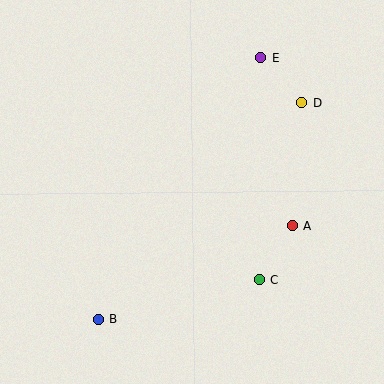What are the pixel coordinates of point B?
Point B is at (99, 319).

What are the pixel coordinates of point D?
Point D is at (302, 103).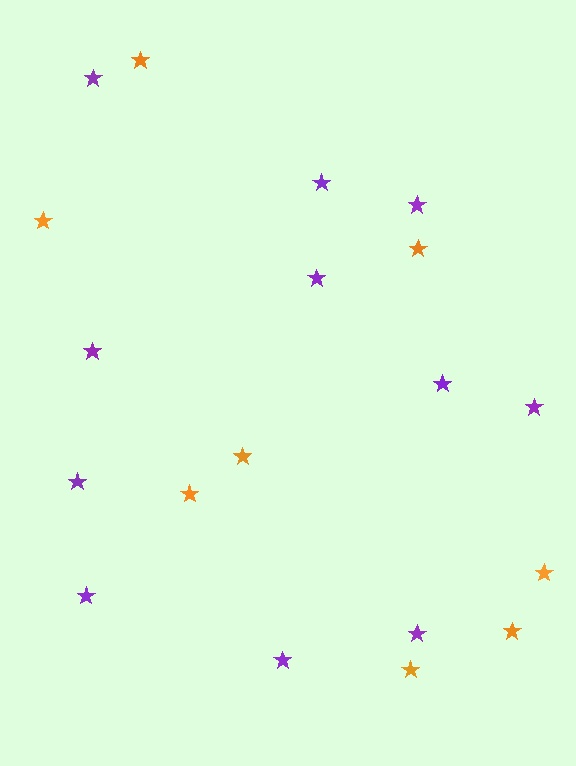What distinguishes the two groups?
There are 2 groups: one group of purple stars (11) and one group of orange stars (8).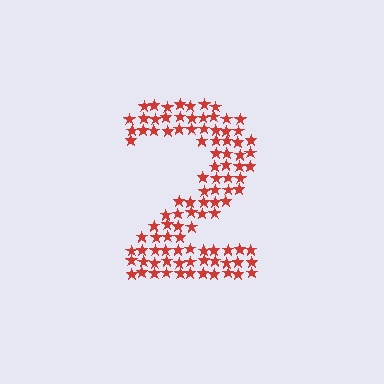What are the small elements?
The small elements are stars.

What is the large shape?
The large shape is the digit 2.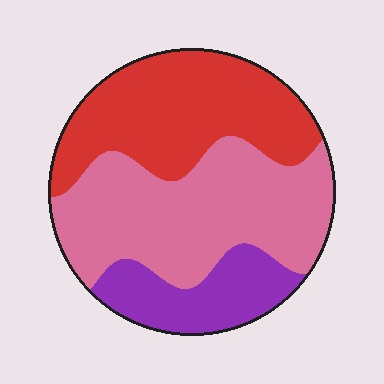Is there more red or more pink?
Pink.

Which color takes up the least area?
Purple, at roughly 20%.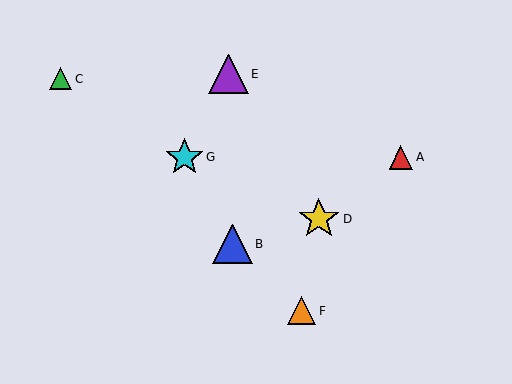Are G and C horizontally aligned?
No, G is at y≈157 and C is at y≈79.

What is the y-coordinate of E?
Object E is at y≈74.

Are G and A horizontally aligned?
Yes, both are at y≈157.